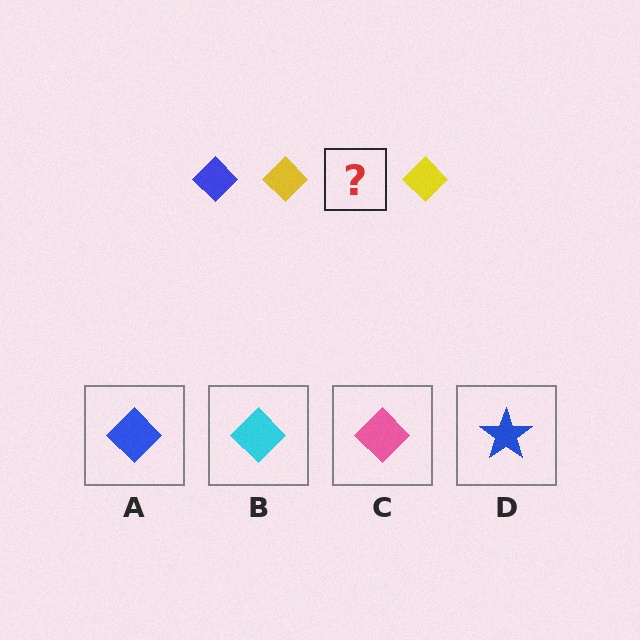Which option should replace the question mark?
Option A.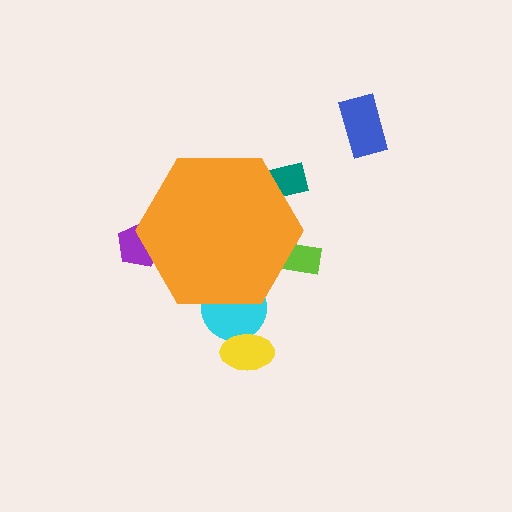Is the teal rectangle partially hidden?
Yes, the teal rectangle is partially hidden behind the orange hexagon.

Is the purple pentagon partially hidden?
Yes, the purple pentagon is partially hidden behind the orange hexagon.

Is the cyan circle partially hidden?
Yes, the cyan circle is partially hidden behind the orange hexagon.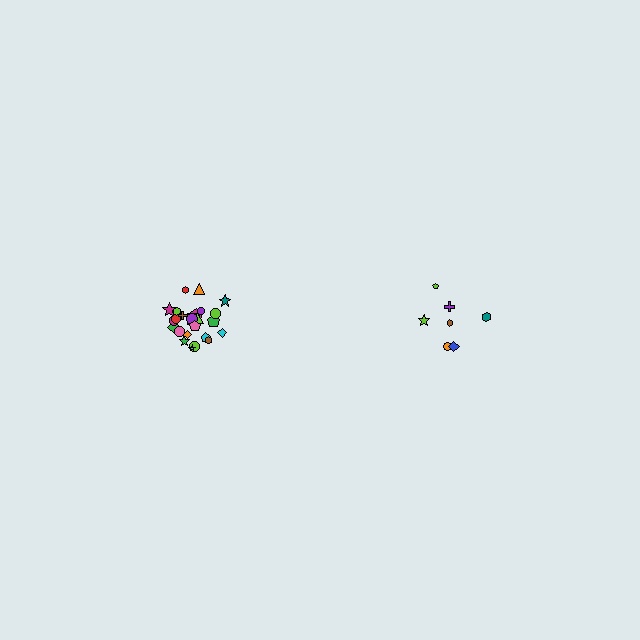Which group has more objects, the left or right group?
The left group.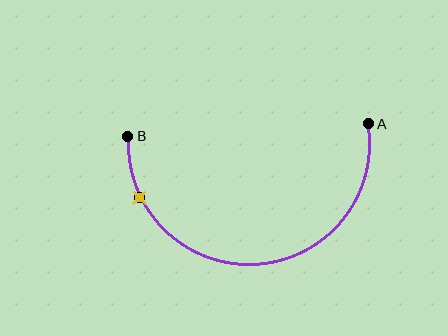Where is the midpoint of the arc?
The arc midpoint is the point on the curve farthest from the straight line joining A and B. It sits below that line.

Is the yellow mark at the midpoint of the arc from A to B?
No. The yellow mark lies on the arc but is closer to endpoint B. The arc midpoint would be at the point on the curve equidistant along the arc from both A and B.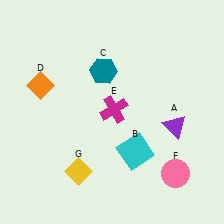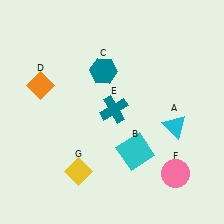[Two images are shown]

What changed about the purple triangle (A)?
In Image 1, A is purple. In Image 2, it changed to cyan.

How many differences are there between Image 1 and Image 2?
There are 2 differences between the two images.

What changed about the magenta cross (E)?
In Image 1, E is magenta. In Image 2, it changed to teal.